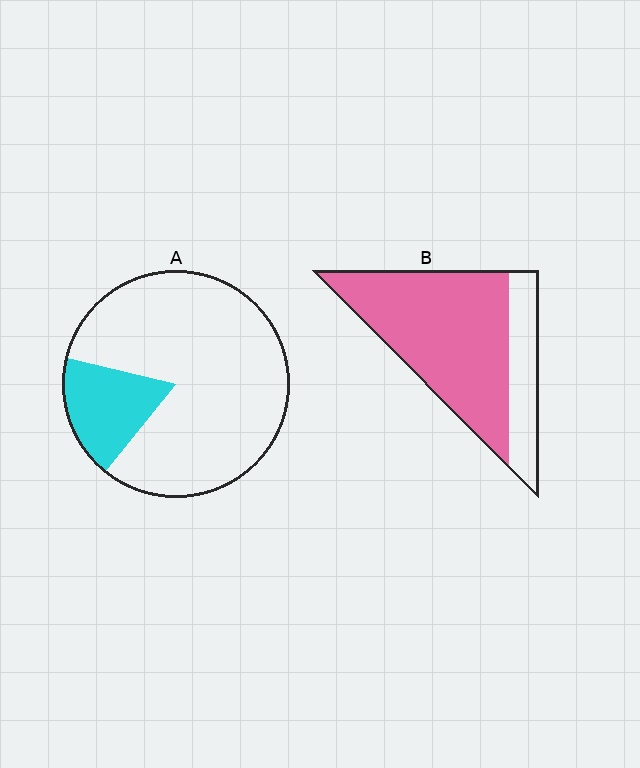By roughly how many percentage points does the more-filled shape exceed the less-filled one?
By roughly 55 percentage points (B over A).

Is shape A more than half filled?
No.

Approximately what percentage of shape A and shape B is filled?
A is approximately 20% and B is approximately 75%.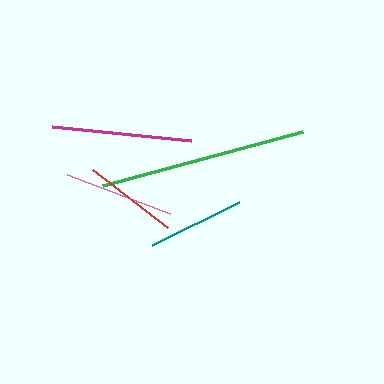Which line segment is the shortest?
The red line is the shortest at approximately 95 pixels.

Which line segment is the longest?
The green line is the longest at approximately 207 pixels.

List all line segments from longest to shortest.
From longest to shortest: green, magenta, pink, teal, red.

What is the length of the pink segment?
The pink segment is approximately 111 pixels long.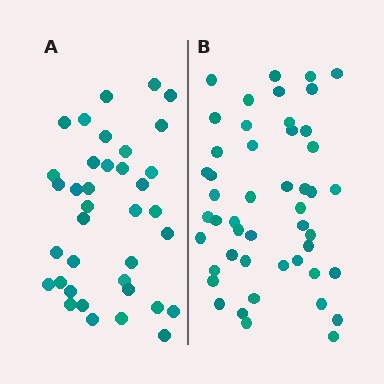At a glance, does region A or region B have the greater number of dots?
Region B (the right region) has more dots.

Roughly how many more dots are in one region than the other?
Region B has roughly 12 or so more dots than region A.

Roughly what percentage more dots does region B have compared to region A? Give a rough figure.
About 30% more.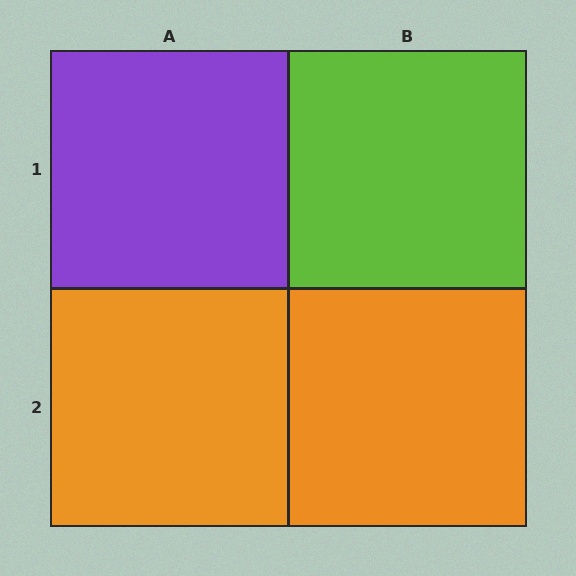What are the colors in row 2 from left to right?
Orange, orange.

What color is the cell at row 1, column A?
Purple.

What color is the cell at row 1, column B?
Lime.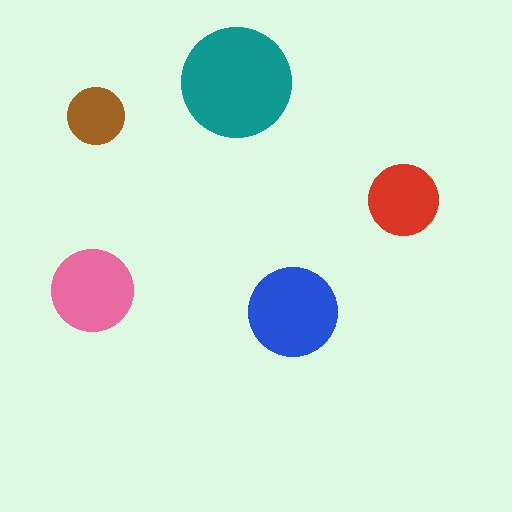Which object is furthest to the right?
The red circle is rightmost.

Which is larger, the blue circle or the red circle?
The blue one.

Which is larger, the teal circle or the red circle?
The teal one.